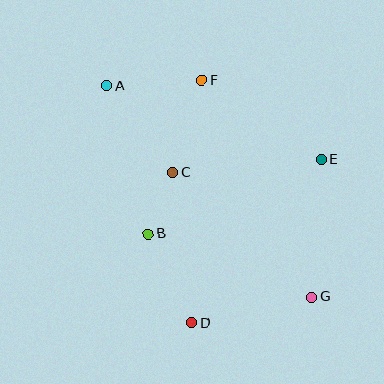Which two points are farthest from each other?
Points A and G are farthest from each other.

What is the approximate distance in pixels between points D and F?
The distance between D and F is approximately 243 pixels.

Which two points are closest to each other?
Points B and C are closest to each other.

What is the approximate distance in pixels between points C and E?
The distance between C and E is approximately 149 pixels.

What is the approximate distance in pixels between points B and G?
The distance between B and G is approximately 175 pixels.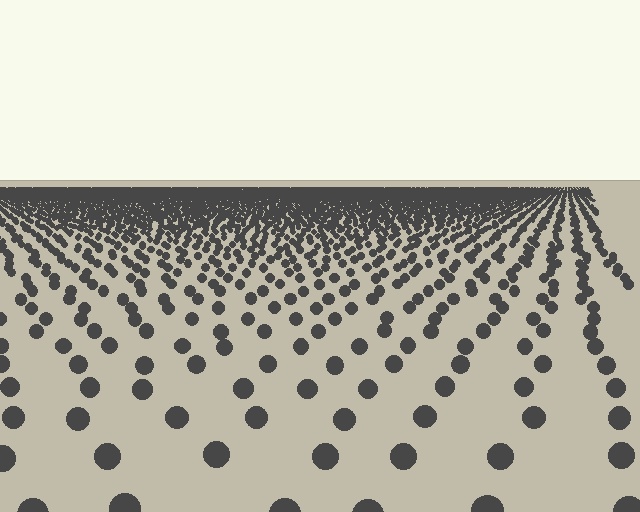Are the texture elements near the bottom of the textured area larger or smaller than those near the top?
Larger. Near the bottom, elements are closer to the viewer and appear at a bigger on-screen size.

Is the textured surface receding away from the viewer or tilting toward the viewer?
The surface is receding away from the viewer. Texture elements get smaller and denser toward the top.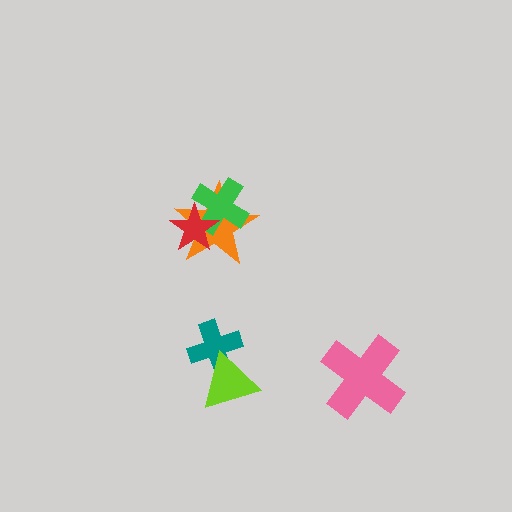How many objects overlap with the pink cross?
0 objects overlap with the pink cross.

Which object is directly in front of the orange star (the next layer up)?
The green cross is directly in front of the orange star.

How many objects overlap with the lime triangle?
1 object overlaps with the lime triangle.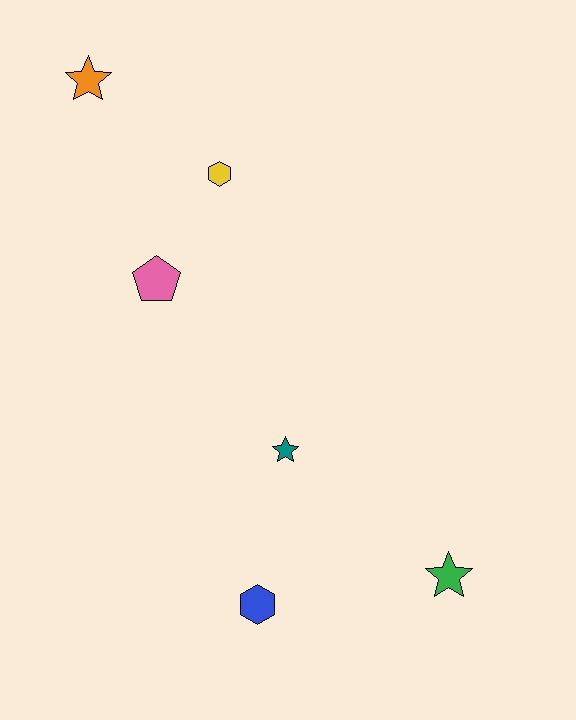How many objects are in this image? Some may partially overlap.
There are 6 objects.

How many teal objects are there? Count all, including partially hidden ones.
There is 1 teal object.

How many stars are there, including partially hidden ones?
There are 3 stars.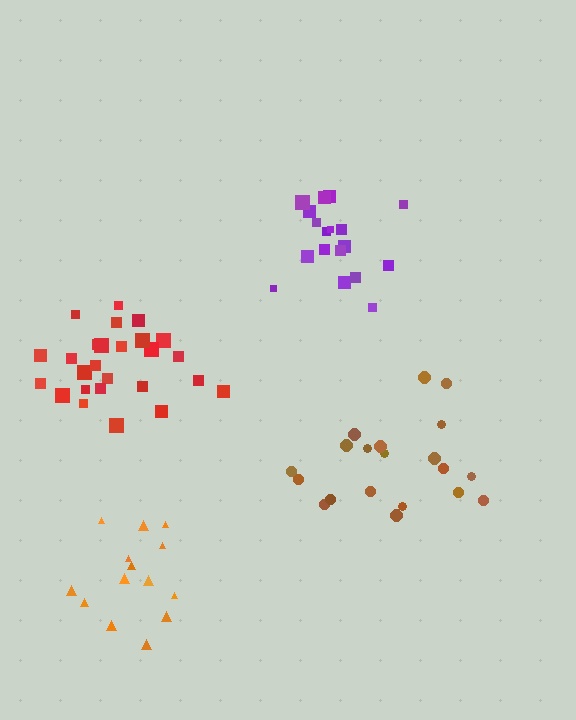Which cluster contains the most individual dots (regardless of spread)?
Red (26).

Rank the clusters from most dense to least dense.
purple, red, orange, brown.